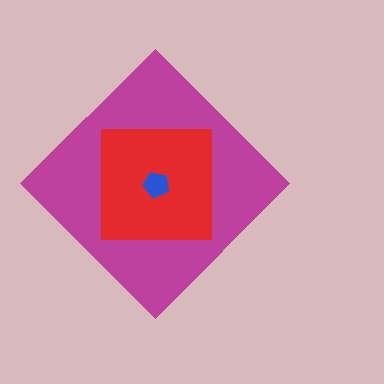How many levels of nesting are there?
3.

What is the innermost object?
The blue pentagon.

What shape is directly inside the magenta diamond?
The red square.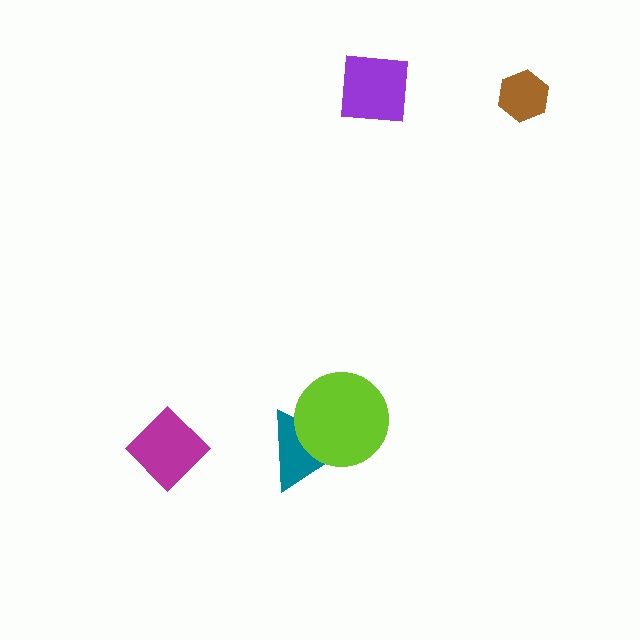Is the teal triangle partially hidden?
Yes, it is partially covered by another shape.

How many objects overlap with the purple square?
0 objects overlap with the purple square.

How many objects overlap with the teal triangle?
1 object overlaps with the teal triangle.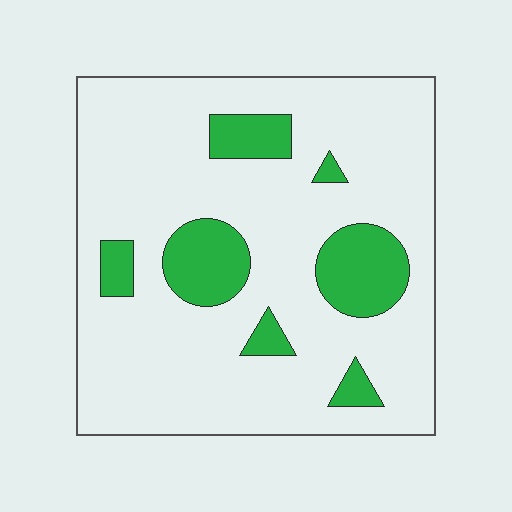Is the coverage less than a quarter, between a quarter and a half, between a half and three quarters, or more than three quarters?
Less than a quarter.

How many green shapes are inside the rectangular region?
7.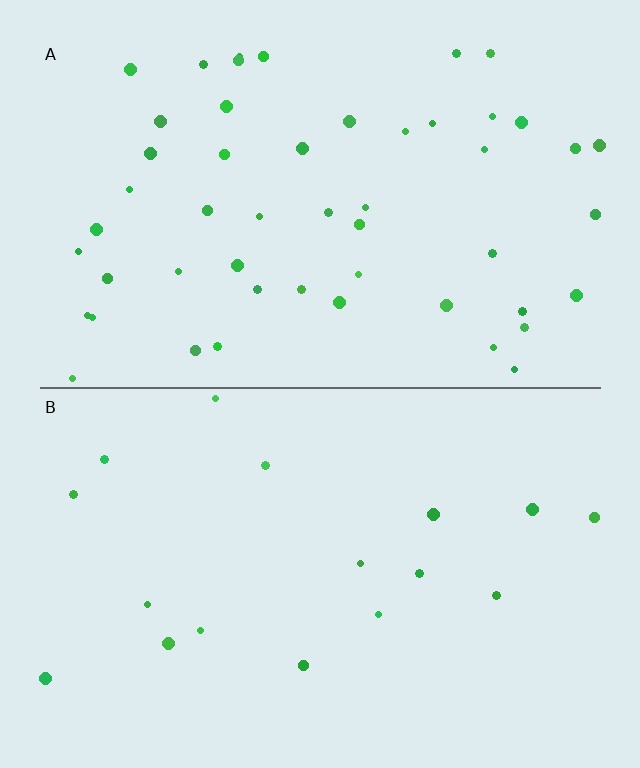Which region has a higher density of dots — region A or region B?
A (the top).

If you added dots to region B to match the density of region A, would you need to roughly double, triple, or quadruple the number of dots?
Approximately triple.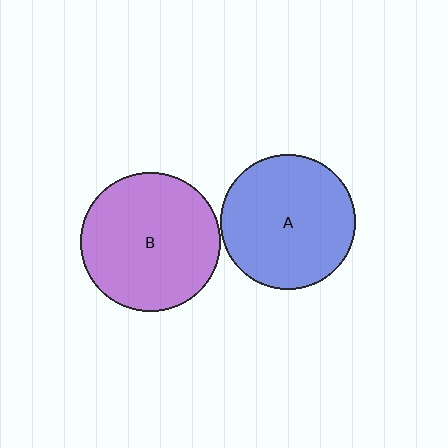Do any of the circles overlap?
No, none of the circles overlap.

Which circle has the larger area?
Circle B (purple).